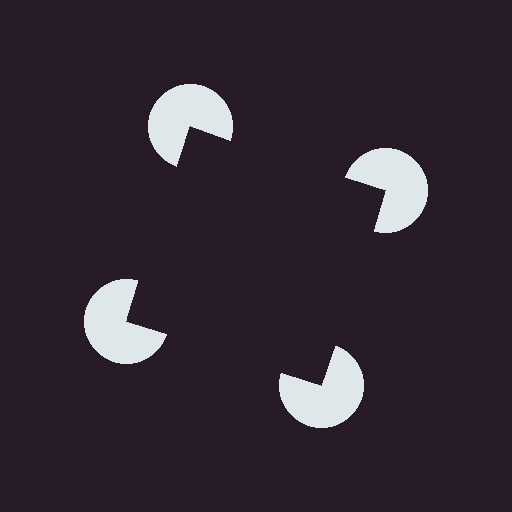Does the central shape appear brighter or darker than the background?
It typically appears slightly darker than the background, even though no actual brightness change is drawn.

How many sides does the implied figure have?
4 sides.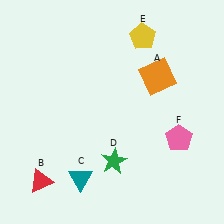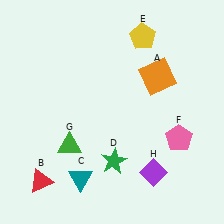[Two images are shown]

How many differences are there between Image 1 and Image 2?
There are 2 differences between the two images.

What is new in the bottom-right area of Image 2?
A purple diamond (H) was added in the bottom-right area of Image 2.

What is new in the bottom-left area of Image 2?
A green triangle (G) was added in the bottom-left area of Image 2.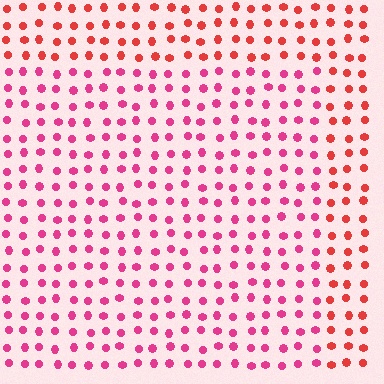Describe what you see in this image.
The image is filled with small red elements in a uniform arrangement. A rectangle-shaped region is visible where the elements are tinted to a slightly different hue, forming a subtle color boundary.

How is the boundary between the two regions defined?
The boundary is defined purely by a slight shift in hue (about 30 degrees). Spacing, size, and orientation are identical on both sides.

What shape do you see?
I see a rectangle.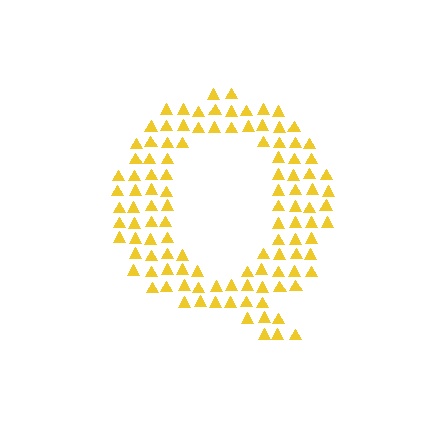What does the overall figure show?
The overall figure shows the letter Q.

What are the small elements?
The small elements are triangles.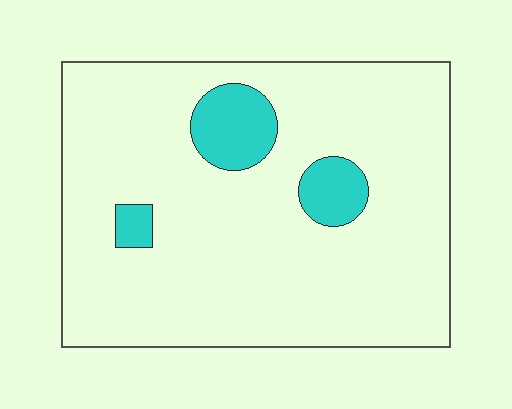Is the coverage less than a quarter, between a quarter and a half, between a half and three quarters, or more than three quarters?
Less than a quarter.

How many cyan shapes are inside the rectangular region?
3.